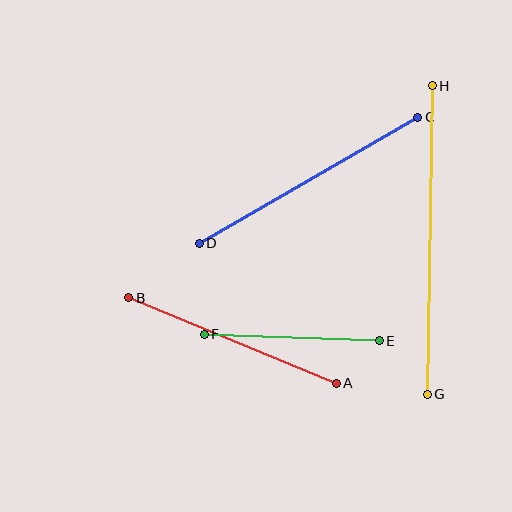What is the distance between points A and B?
The distance is approximately 225 pixels.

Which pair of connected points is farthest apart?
Points G and H are farthest apart.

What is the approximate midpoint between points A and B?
The midpoint is at approximately (232, 340) pixels.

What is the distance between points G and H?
The distance is approximately 308 pixels.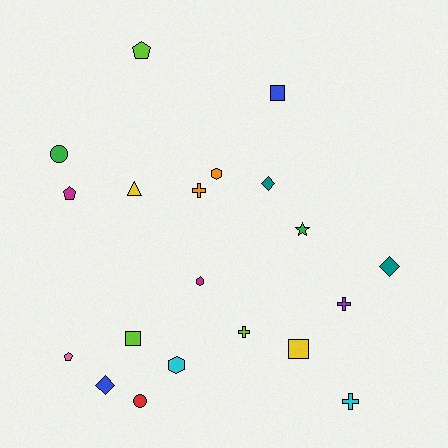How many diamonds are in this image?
There are 3 diamonds.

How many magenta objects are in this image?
There are 2 magenta objects.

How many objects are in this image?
There are 20 objects.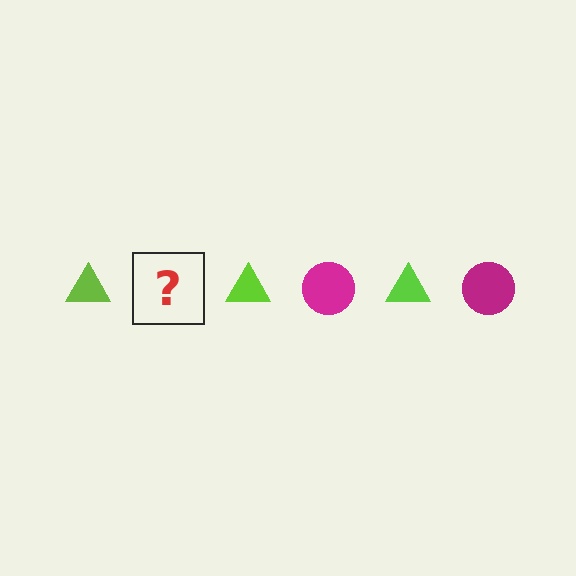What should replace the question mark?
The question mark should be replaced with a magenta circle.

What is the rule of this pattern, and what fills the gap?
The rule is that the pattern alternates between lime triangle and magenta circle. The gap should be filled with a magenta circle.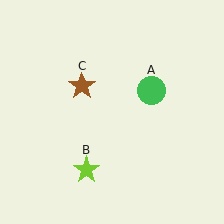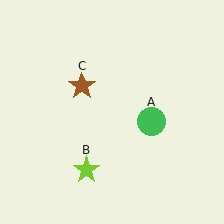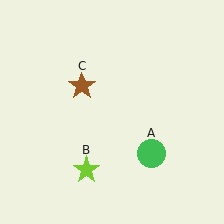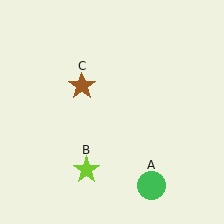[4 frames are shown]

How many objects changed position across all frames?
1 object changed position: green circle (object A).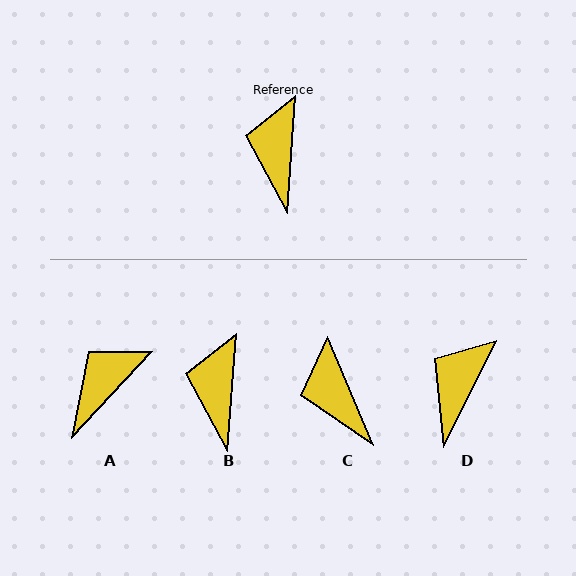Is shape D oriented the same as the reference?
No, it is off by about 23 degrees.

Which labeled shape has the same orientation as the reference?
B.